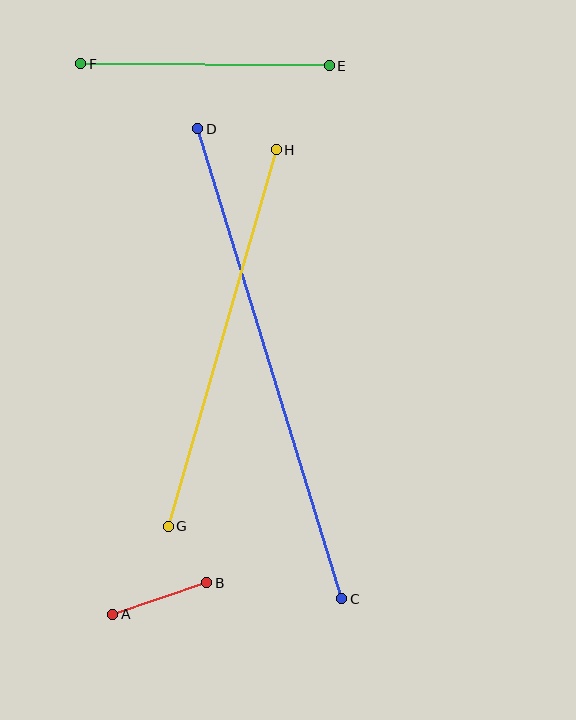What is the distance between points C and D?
The distance is approximately 491 pixels.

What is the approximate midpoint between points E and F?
The midpoint is at approximately (205, 65) pixels.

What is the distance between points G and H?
The distance is approximately 392 pixels.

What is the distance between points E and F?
The distance is approximately 249 pixels.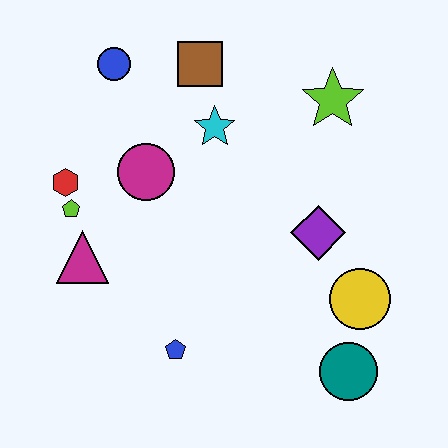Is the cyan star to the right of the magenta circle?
Yes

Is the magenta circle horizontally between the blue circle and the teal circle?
Yes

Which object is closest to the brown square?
The cyan star is closest to the brown square.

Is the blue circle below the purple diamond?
No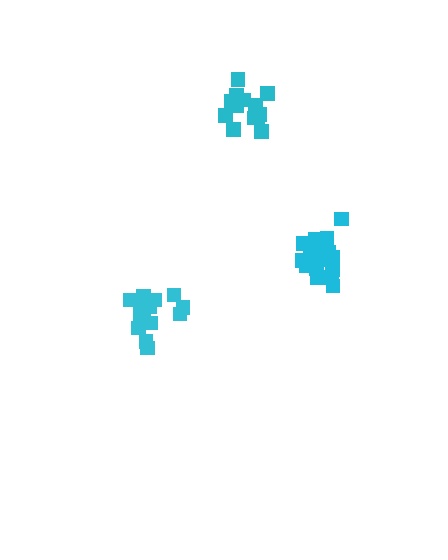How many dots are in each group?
Group 1: 14 dots, Group 2: 13 dots, Group 3: 19 dots (46 total).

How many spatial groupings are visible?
There are 3 spatial groupings.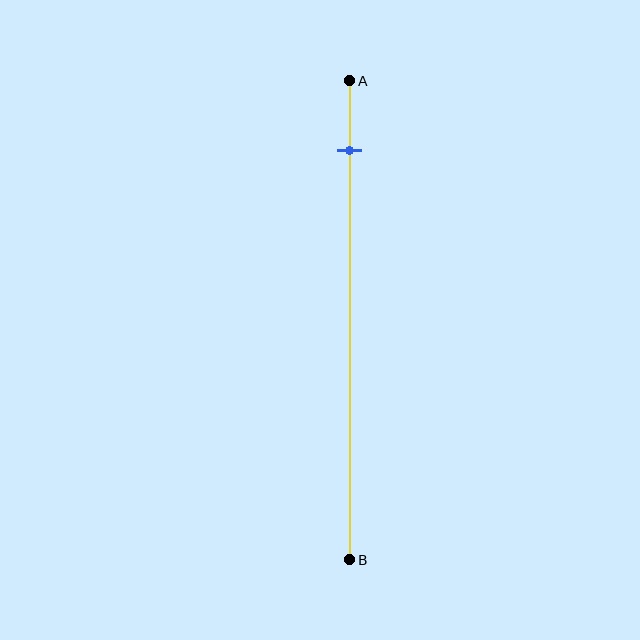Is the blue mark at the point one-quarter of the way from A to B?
No, the mark is at about 15% from A, not at the 25% one-quarter point.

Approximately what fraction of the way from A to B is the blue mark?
The blue mark is approximately 15% of the way from A to B.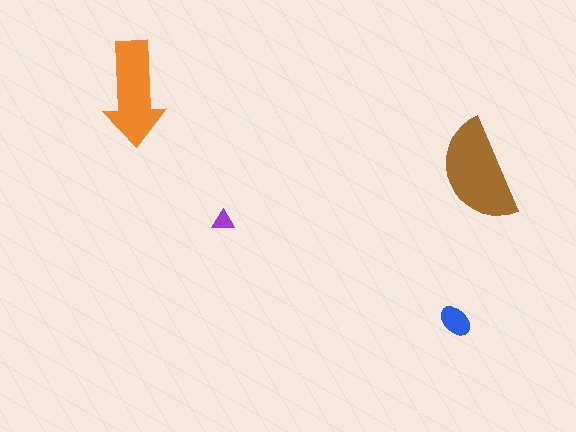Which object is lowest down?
The blue ellipse is bottommost.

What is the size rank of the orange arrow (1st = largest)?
2nd.